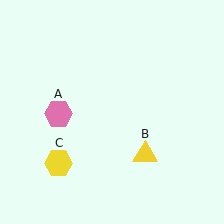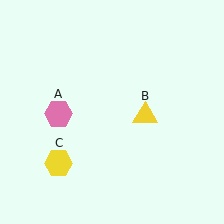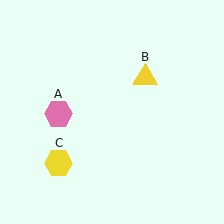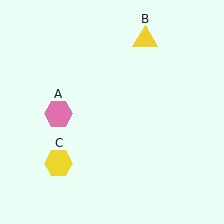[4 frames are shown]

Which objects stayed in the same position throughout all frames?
Pink hexagon (object A) and yellow hexagon (object C) remained stationary.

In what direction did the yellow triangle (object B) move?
The yellow triangle (object B) moved up.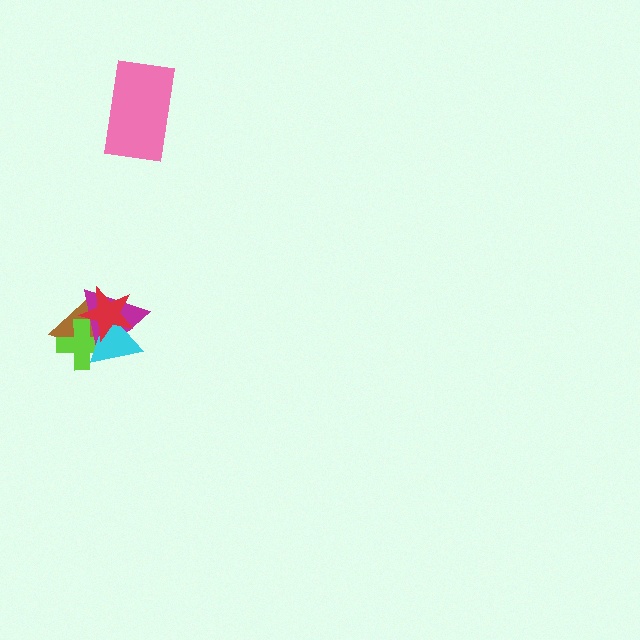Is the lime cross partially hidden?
Yes, it is partially covered by another shape.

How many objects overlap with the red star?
4 objects overlap with the red star.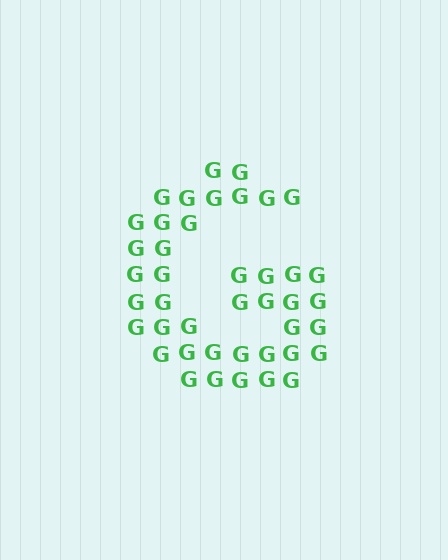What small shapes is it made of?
It is made of small letter G's.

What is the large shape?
The large shape is the letter G.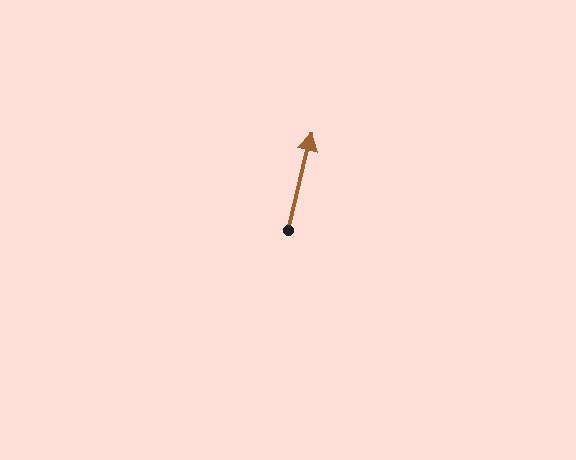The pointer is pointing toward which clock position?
Roughly 12 o'clock.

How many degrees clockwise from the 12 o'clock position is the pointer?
Approximately 14 degrees.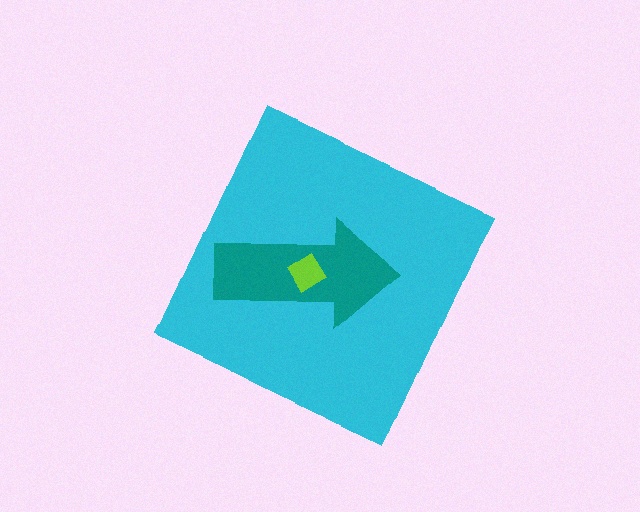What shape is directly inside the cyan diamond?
The teal arrow.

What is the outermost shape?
The cyan diamond.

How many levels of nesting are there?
3.